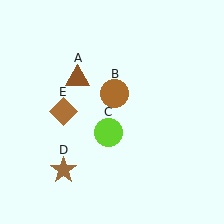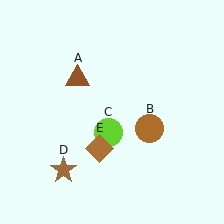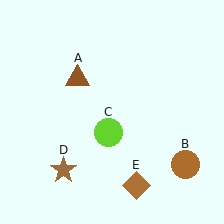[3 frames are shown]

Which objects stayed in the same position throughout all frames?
Brown triangle (object A) and lime circle (object C) and brown star (object D) remained stationary.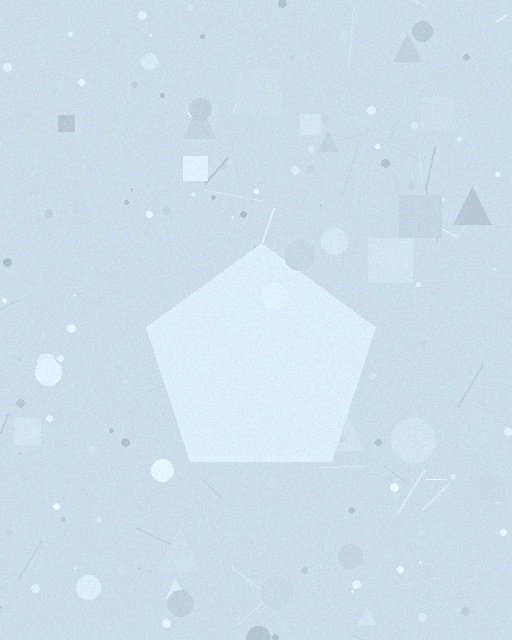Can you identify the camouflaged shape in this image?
The camouflaged shape is a pentagon.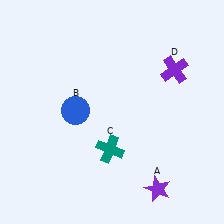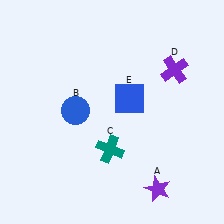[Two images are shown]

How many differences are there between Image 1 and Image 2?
There is 1 difference between the two images.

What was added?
A blue square (E) was added in Image 2.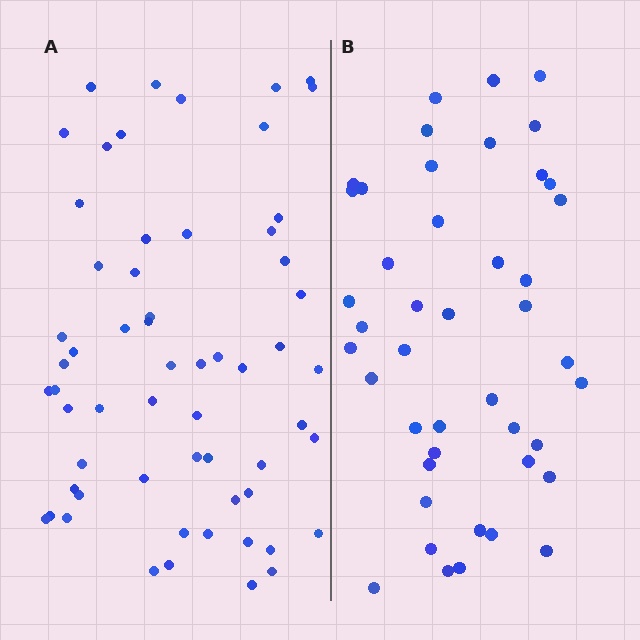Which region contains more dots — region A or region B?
Region A (the left region) has more dots.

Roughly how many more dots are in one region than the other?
Region A has approximately 15 more dots than region B.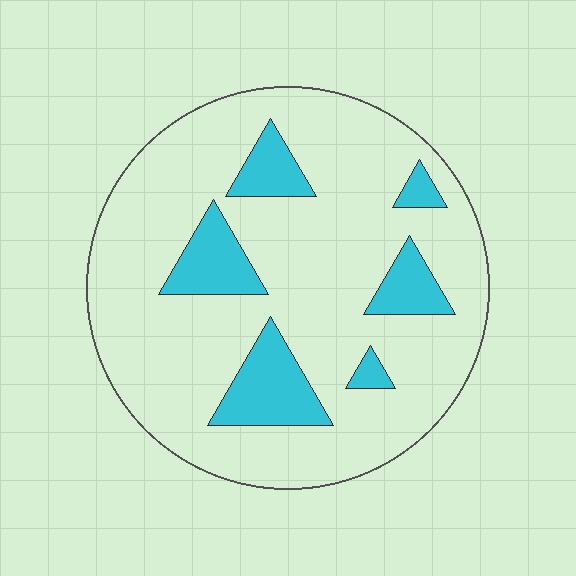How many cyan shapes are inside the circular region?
6.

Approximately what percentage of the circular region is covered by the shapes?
Approximately 15%.